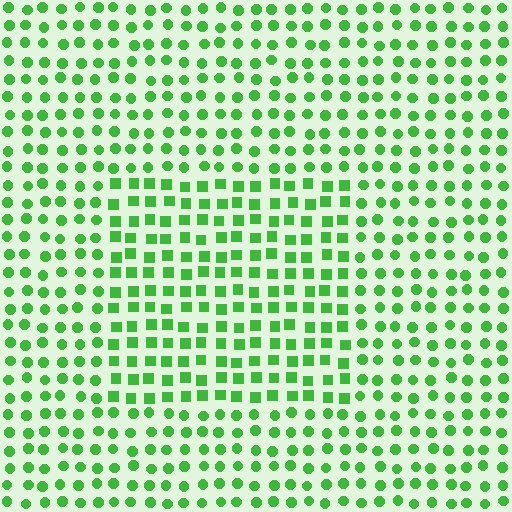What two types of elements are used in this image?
The image uses squares inside the rectangle region and circles outside it.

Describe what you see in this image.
The image is filled with small green elements arranged in a uniform grid. A rectangle-shaped region contains squares, while the surrounding area contains circles. The boundary is defined purely by the change in element shape.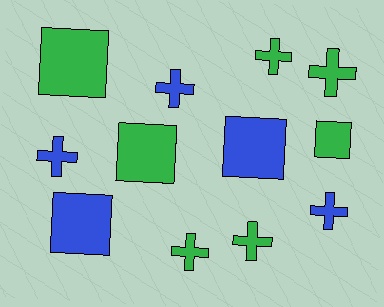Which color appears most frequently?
Green, with 7 objects.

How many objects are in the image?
There are 12 objects.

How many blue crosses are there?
There are 3 blue crosses.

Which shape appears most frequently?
Cross, with 7 objects.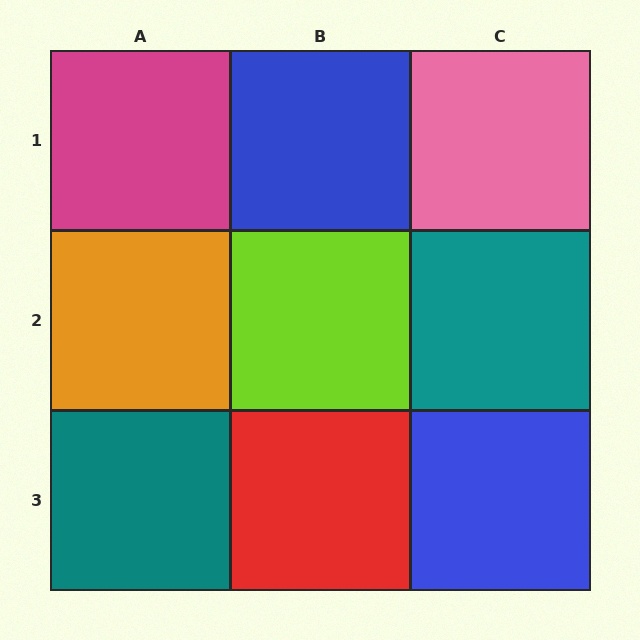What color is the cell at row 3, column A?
Teal.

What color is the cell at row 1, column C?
Pink.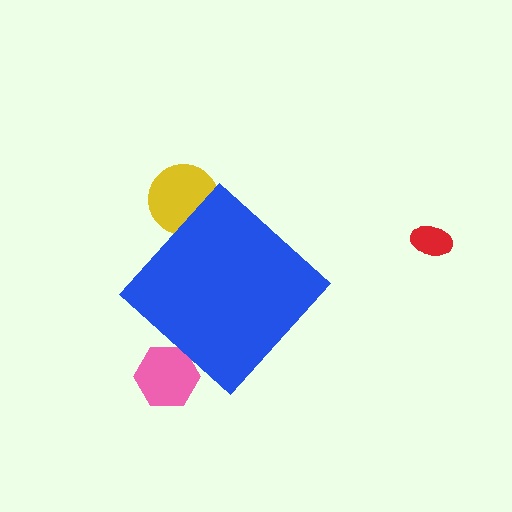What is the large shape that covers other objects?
A blue diamond.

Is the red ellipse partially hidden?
No, the red ellipse is fully visible.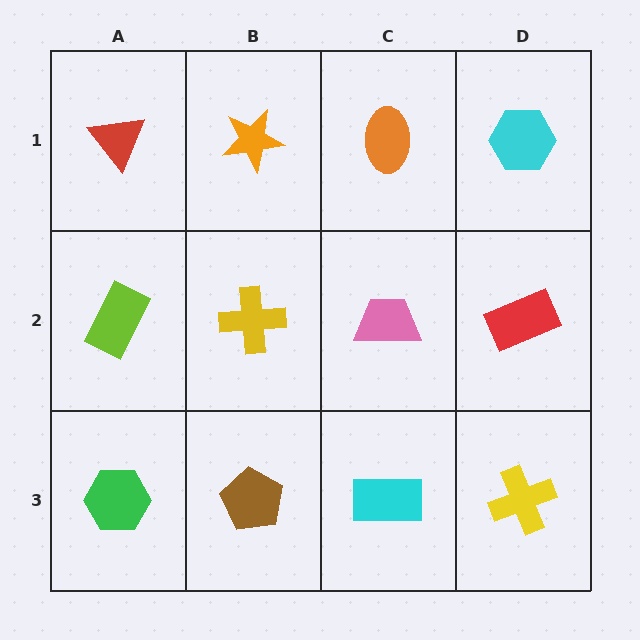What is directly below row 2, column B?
A brown pentagon.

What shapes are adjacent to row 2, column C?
An orange ellipse (row 1, column C), a cyan rectangle (row 3, column C), a yellow cross (row 2, column B), a red rectangle (row 2, column D).